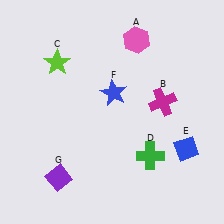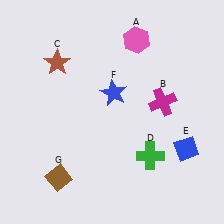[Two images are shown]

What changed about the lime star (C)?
In Image 1, C is lime. In Image 2, it changed to brown.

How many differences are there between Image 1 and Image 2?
There are 2 differences between the two images.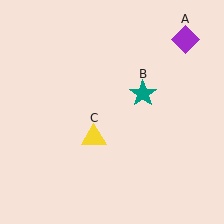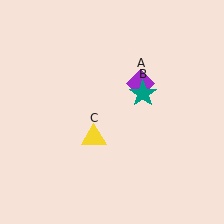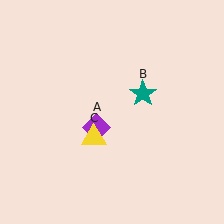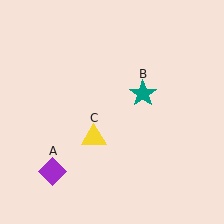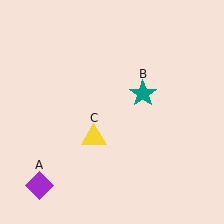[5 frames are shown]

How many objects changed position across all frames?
1 object changed position: purple diamond (object A).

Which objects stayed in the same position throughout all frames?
Teal star (object B) and yellow triangle (object C) remained stationary.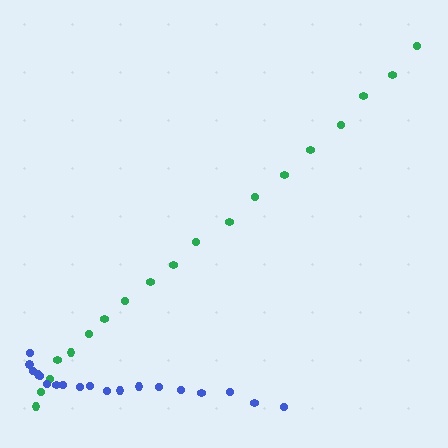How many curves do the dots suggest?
There are 2 distinct paths.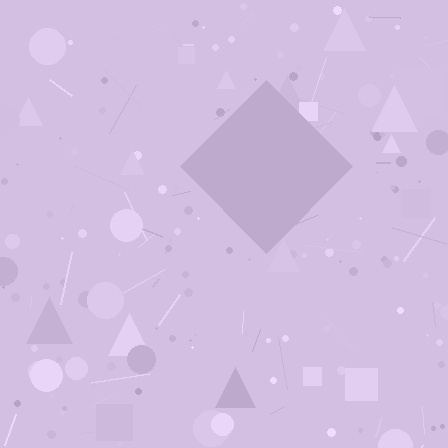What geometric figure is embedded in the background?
A diamond is embedded in the background.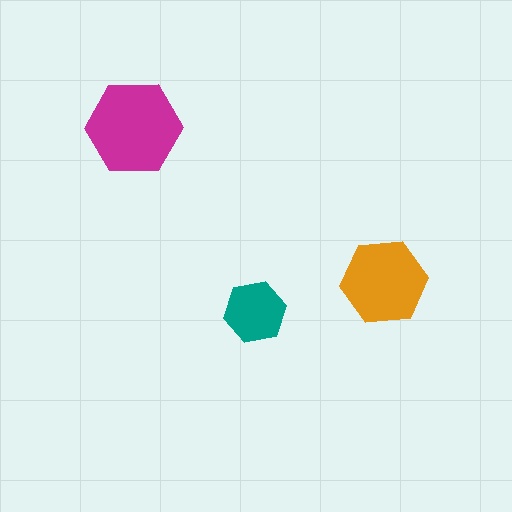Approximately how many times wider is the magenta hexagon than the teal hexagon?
About 1.5 times wider.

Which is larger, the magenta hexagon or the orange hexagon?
The magenta one.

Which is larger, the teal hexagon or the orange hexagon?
The orange one.